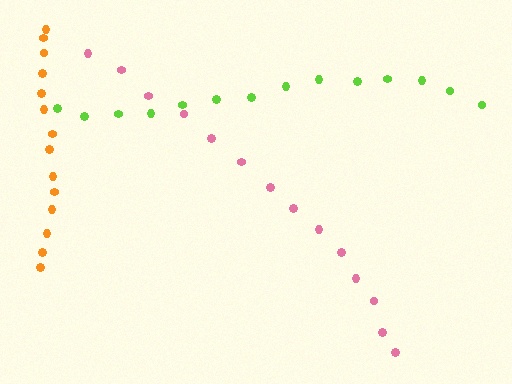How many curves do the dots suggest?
There are 3 distinct paths.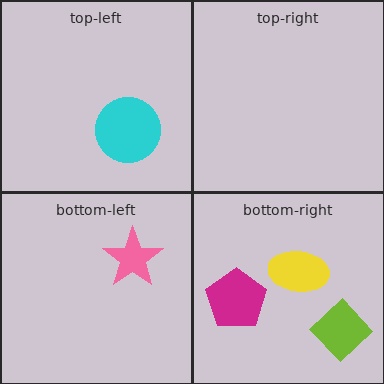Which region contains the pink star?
The bottom-left region.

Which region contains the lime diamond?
The bottom-right region.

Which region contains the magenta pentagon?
The bottom-right region.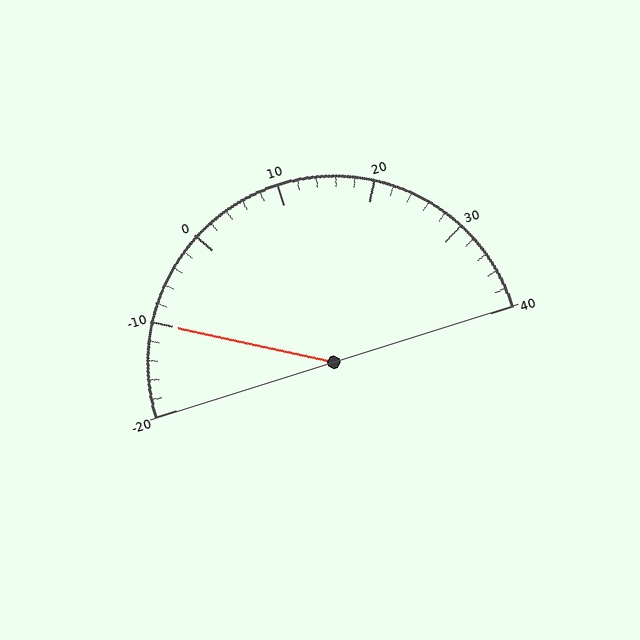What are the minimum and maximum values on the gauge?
The gauge ranges from -20 to 40.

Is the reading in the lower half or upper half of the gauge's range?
The reading is in the lower half of the range (-20 to 40).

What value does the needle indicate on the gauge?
The needle indicates approximately -10.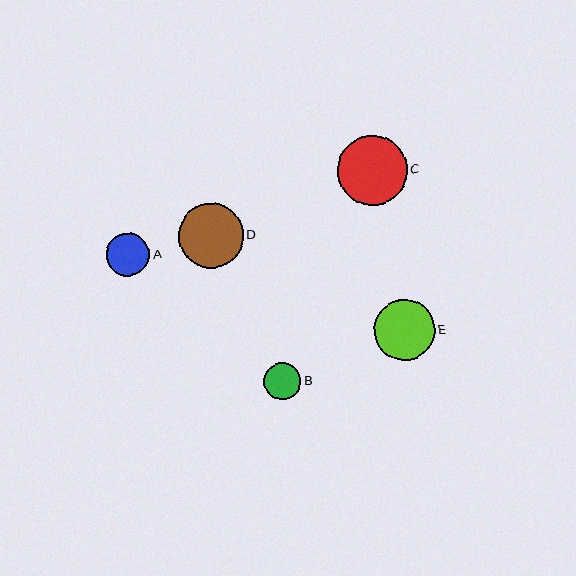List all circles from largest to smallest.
From largest to smallest: C, D, E, A, B.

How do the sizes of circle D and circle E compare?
Circle D and circle E are approximately the same size.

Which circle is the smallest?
Circle B is the smallest with a size of approximately 37 pixels.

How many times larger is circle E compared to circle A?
Circle E is approximately 1.4 times the size of circle A.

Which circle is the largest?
Circle C is the largest with a size of approximately 70 pixels.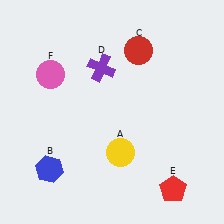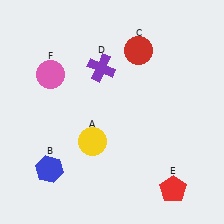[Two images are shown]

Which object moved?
The yellow circle (A) moved left.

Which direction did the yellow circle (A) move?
The yellow circle (A) moved left.